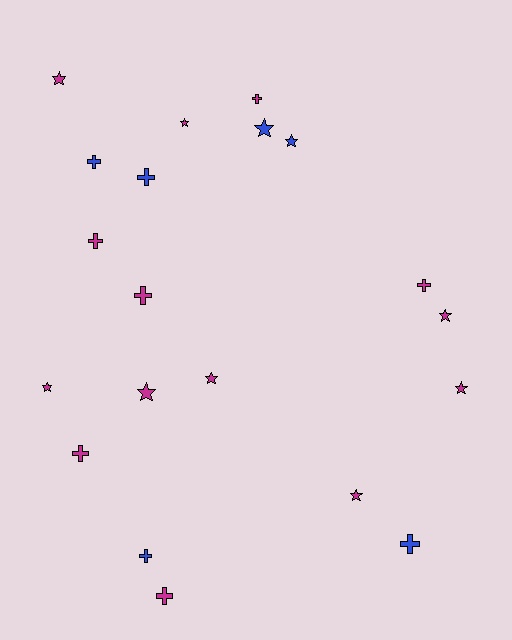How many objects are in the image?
There are 20 objects.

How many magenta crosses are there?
There are 6 magenta crosses.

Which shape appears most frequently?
Star, with 10 objects.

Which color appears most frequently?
Magenta, with 14 objects.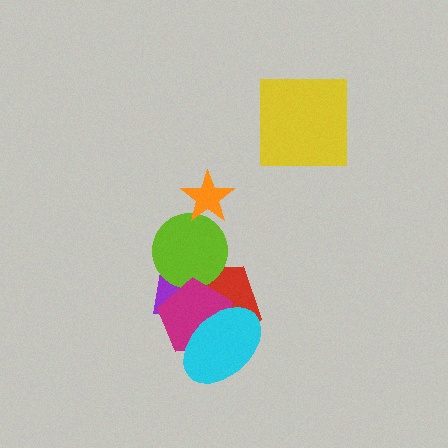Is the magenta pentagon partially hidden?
Yes, it is partially covered by another shape.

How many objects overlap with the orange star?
1 object overlaps with the orange star.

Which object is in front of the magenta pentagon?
The cyan ellipse is in front of the magenta pentagon.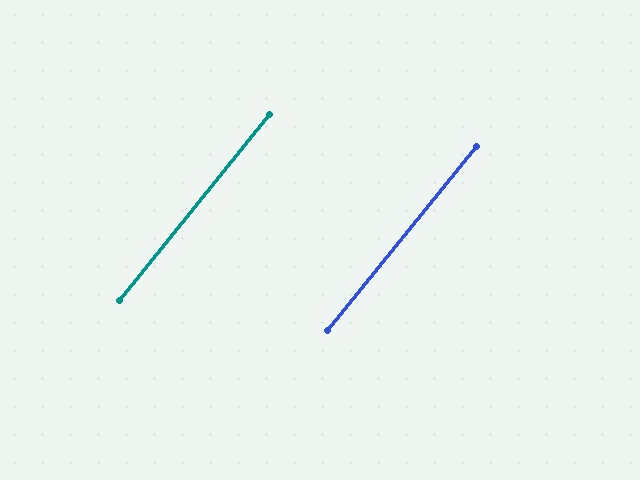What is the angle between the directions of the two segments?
Approximately 0 degrees.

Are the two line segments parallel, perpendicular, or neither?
Parallel — their directions differ by only 0.0°.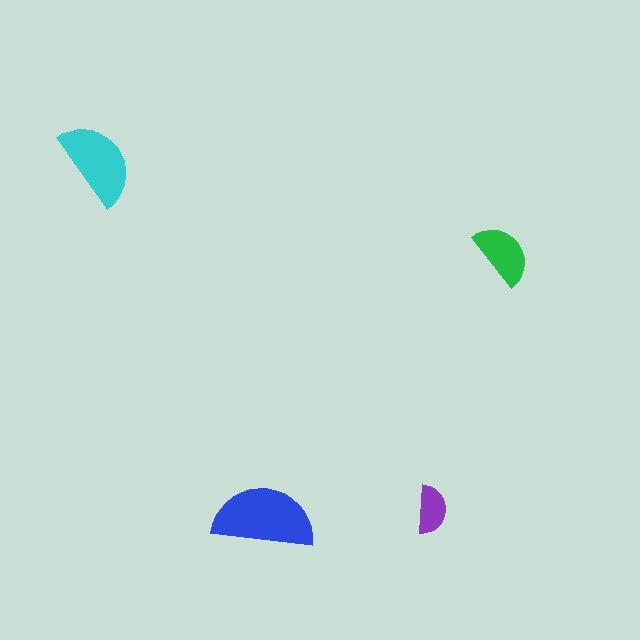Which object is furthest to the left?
The cyan semicircle is leftmost.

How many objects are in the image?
There are 4 objects in the image.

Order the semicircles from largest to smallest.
the blue one, the cyan one, the green one, the purple one.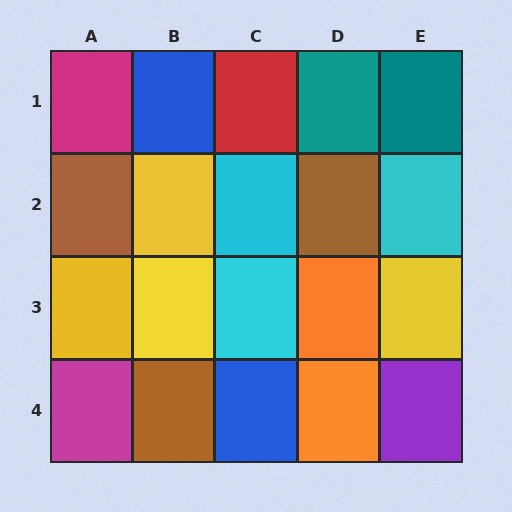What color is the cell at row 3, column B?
Yellow.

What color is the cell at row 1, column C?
Red.